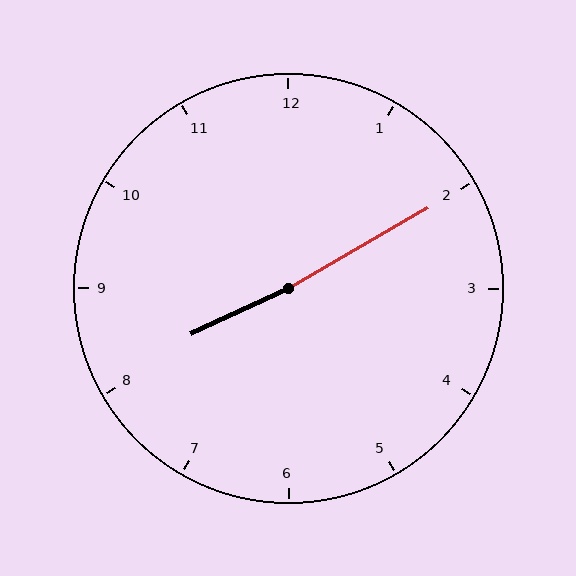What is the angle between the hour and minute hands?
Approximately 175 degrees.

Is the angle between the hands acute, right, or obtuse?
It is obtuse.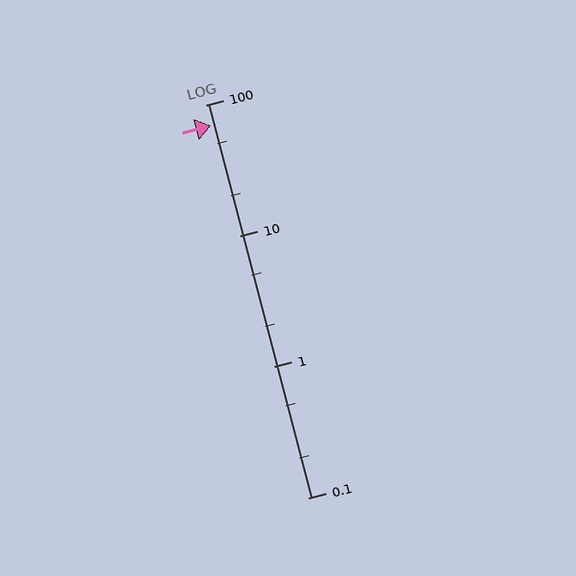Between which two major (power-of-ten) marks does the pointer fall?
The pointer is between 10 and 100.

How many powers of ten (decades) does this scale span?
The scale spans 3 decades, from 0.1 to 100.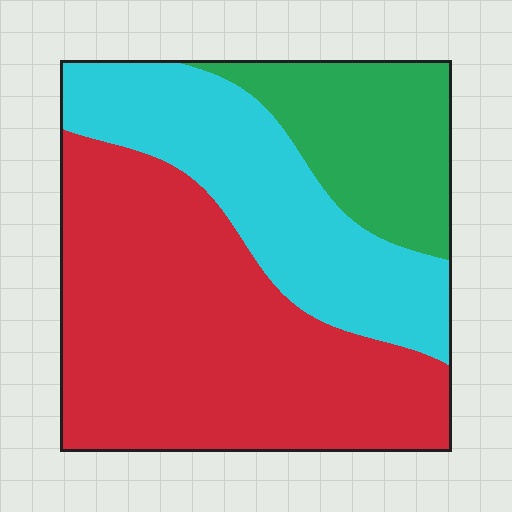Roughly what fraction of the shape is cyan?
Cyan covers 29% of the shape.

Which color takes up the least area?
Green, at roughly 20%.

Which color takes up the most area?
Red, at roughly 50%.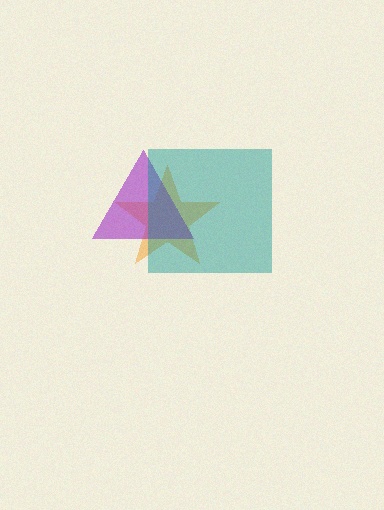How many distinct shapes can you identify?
There are 3 distinct shapes: an orange star, a purple triangle, a teal square.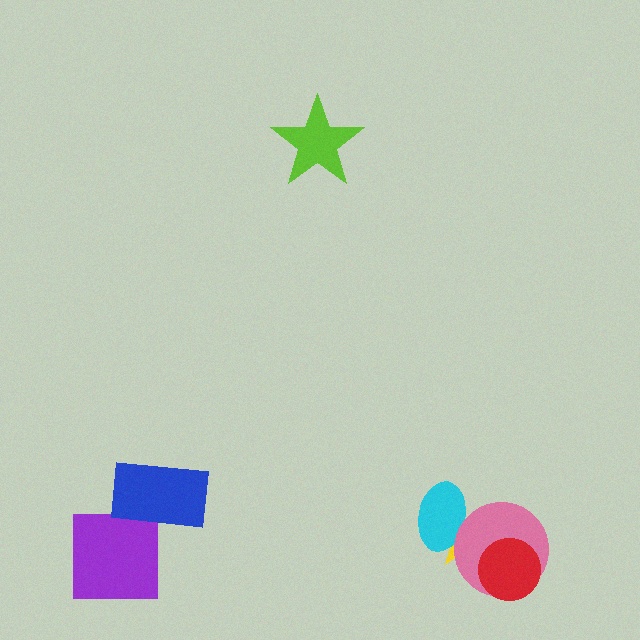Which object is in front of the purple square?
The blue rectangle is in front of the purple square.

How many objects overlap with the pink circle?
3 objects overlap with the pink circle.